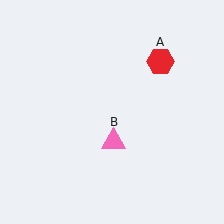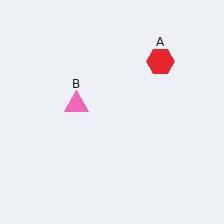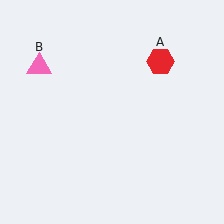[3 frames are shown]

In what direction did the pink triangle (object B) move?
The pink triangle (object B) moved up and to the left.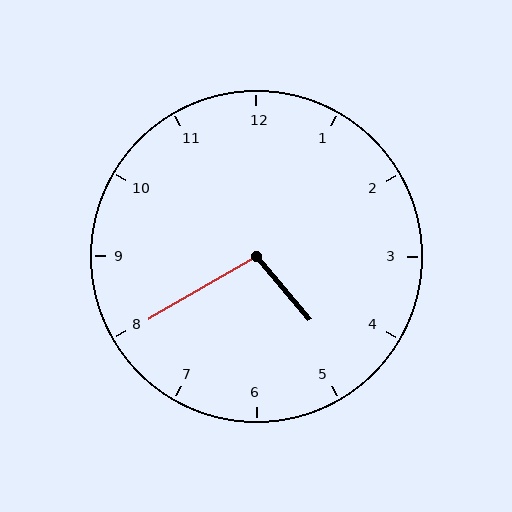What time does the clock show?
4:40.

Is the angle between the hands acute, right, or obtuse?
It is obtuse.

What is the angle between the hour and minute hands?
Approximately 100 degrees.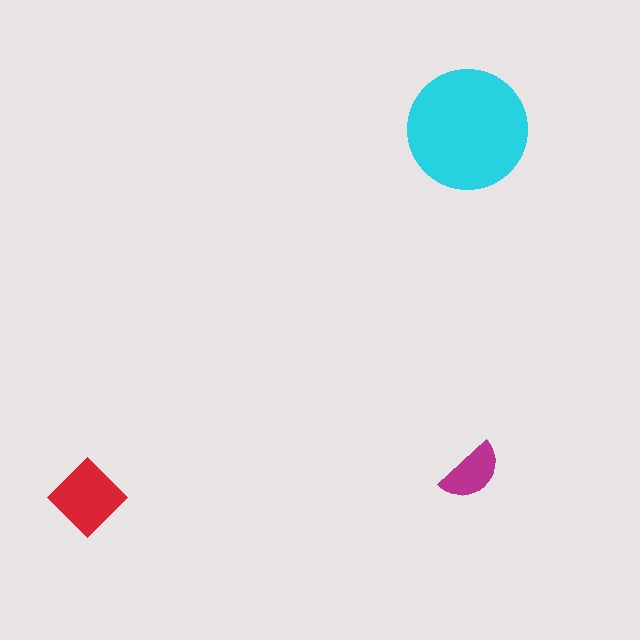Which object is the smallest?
The magenta semicircle.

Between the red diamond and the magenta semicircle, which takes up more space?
The red diamond.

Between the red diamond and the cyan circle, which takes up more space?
The cyan circle.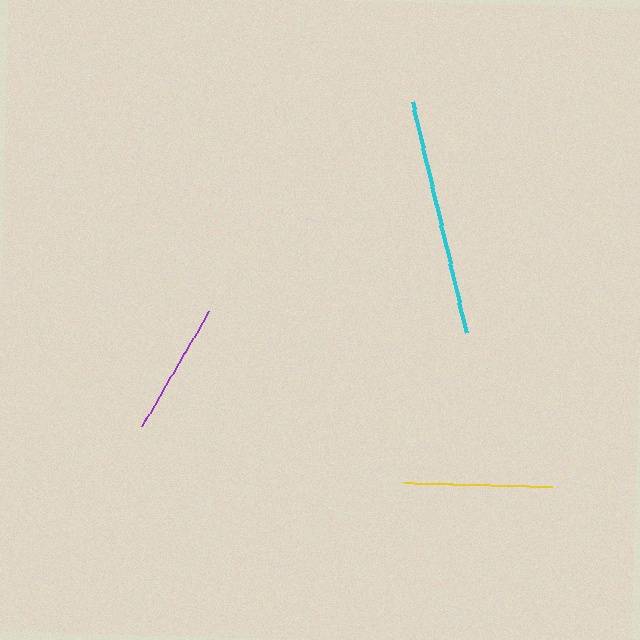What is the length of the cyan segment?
The cyan segment is approximately 237 pixels long.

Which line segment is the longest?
The cyan line is the longest at approximately 237 pixels.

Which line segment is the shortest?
The purple line is the shortest at approximately 133 pixels.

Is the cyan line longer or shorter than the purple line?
The cyan line is longer than the purple line.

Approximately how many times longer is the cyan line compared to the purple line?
The cyan line is approximately 1.8 times the length of the purple line.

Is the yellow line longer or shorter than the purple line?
The yellow line is longer than the purple line.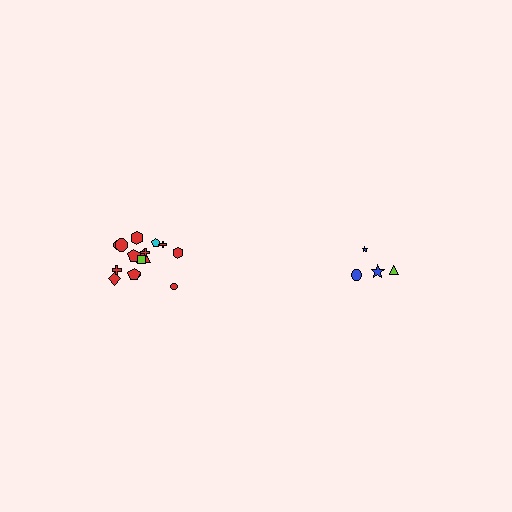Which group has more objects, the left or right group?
The left group.